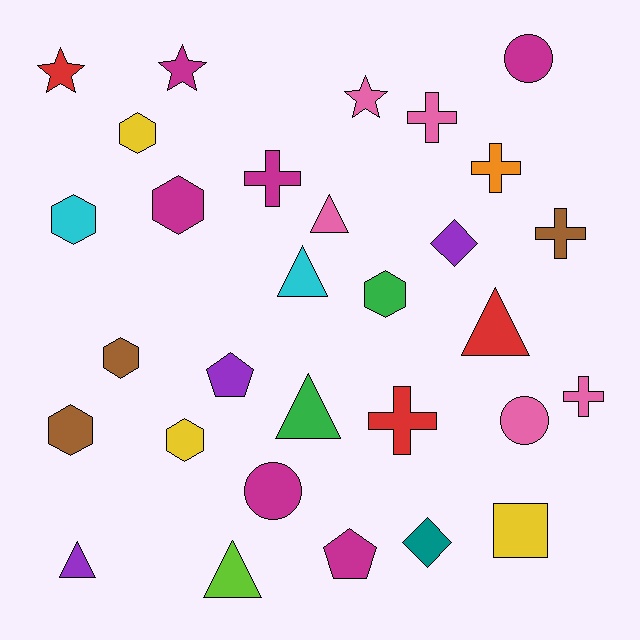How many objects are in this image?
There are 30 objects.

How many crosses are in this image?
There are 6 crosses.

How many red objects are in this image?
There are 3 red objects.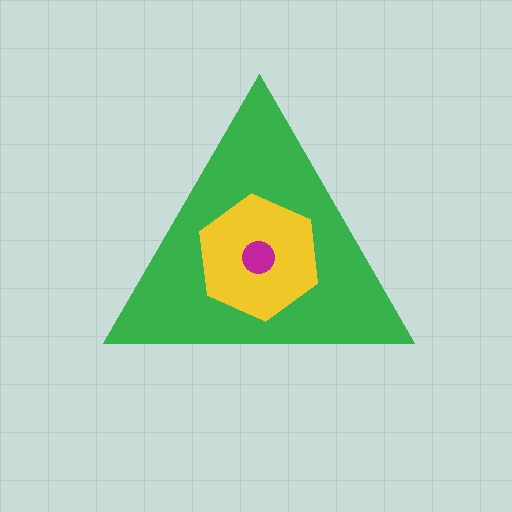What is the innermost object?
The magenta circle.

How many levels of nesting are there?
3.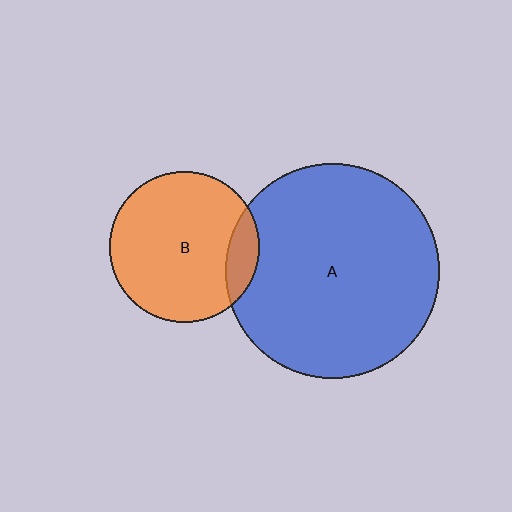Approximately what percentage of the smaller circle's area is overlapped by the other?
Approximately 15%.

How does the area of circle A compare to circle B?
Approximately 2.0 times.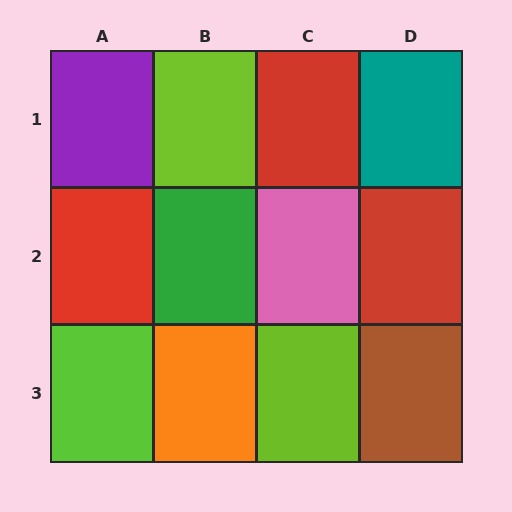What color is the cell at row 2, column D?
Red.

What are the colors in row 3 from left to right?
Lime, orange, lime, brown.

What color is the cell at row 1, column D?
Teal.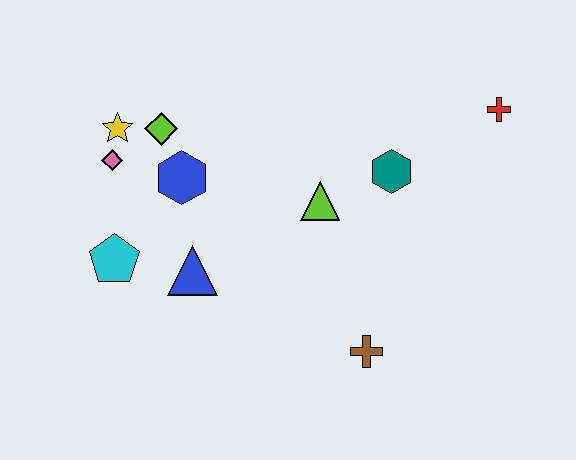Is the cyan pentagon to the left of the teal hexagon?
Yes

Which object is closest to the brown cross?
The lime triangle is closest to the brown cross.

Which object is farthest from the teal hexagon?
The cyan pentagon is farthest from the teal hexagon.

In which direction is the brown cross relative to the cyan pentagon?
The brown cross is to the right of the cyan pentagon.